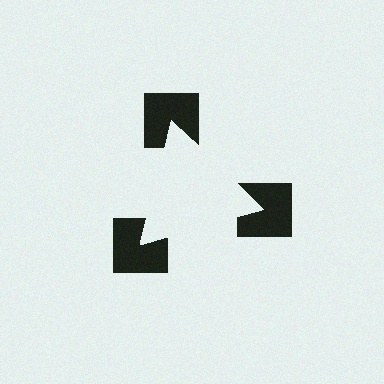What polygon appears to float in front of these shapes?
An illusory triangle — its edges are inferred from the aligned wedge cuts in the notched squares, not physically drawn.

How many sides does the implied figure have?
3 sides.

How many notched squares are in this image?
There are 3 — one at each vertex of the illusory triangle.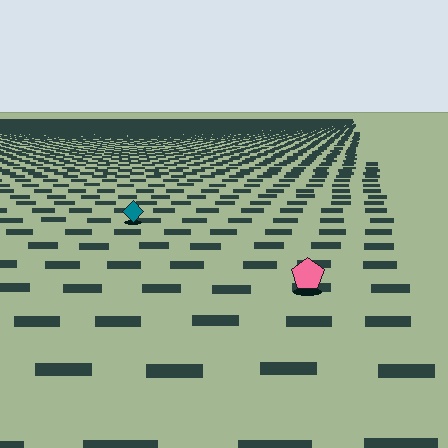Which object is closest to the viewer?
The pink pentagon is closest. The texture marks near it are larger and more spread out.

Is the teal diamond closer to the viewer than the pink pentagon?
No. The pink pentagon is closer — you can tell from the texture gradient: the ground texture is coarser near it.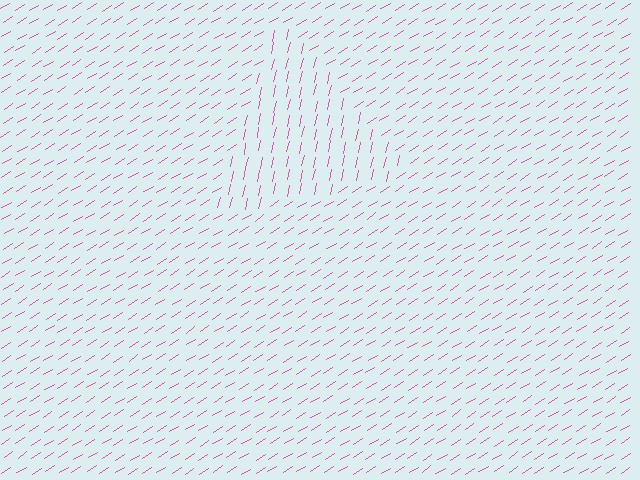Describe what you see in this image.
The image is filled with small pink line segments. A triangle region in the image has lines oriented differently from the surrounding lines, creating a visible texture boundary.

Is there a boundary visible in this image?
Yes, there is a texture boundary formed by a change in line orientation.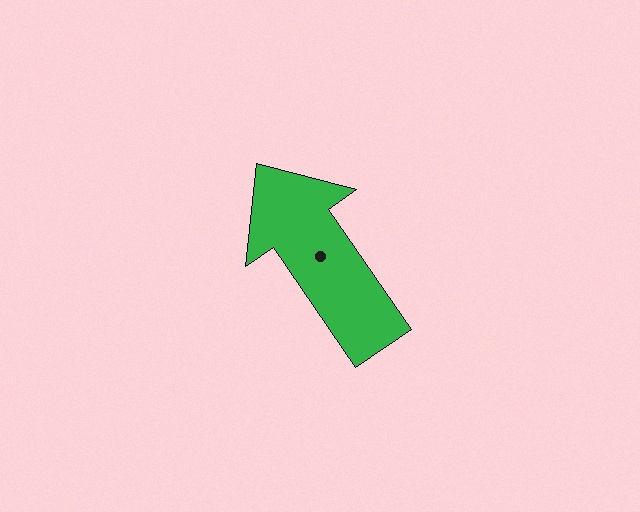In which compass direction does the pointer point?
Northwest.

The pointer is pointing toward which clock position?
Roughly 11 o'clock.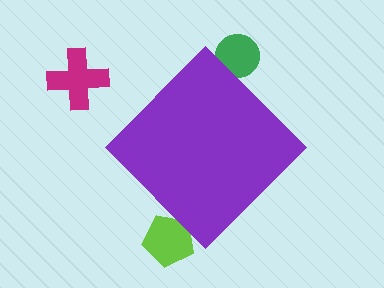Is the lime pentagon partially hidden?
Yes, the lime pentagon is partially hidden behind the purple diamond.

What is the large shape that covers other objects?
A purple diamond.